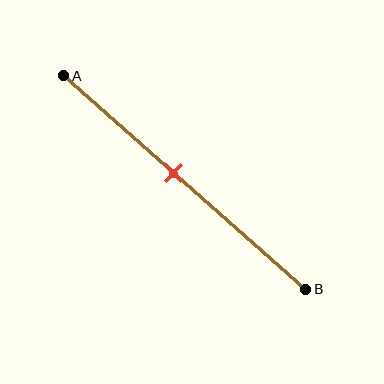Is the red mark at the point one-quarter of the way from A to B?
No, the mark is at about 45% from A, not at the 25% one-quarter point.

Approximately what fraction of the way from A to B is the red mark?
The red mark is approximately 45% of the way from A to B.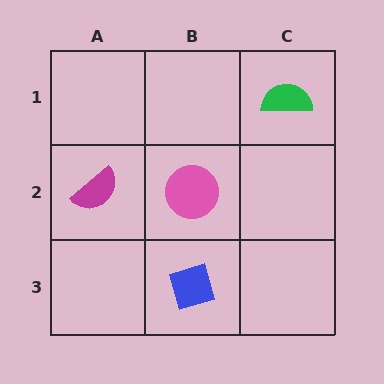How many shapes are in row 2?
2 shapes.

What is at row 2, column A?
A magenta semicircle.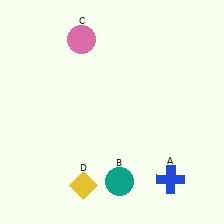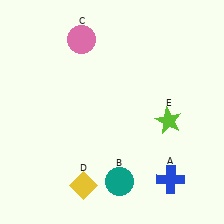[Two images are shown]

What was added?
A lime star (E) was added in Image 2.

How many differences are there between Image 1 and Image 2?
There is 1 difference between the two images.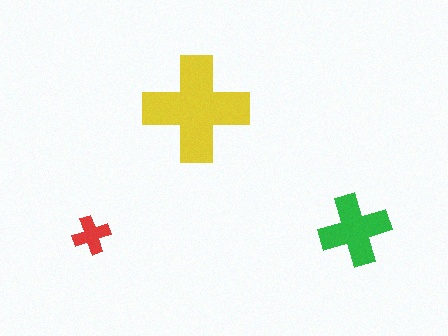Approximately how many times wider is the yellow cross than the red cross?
About 3 times wider.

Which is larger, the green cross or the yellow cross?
The yellow one.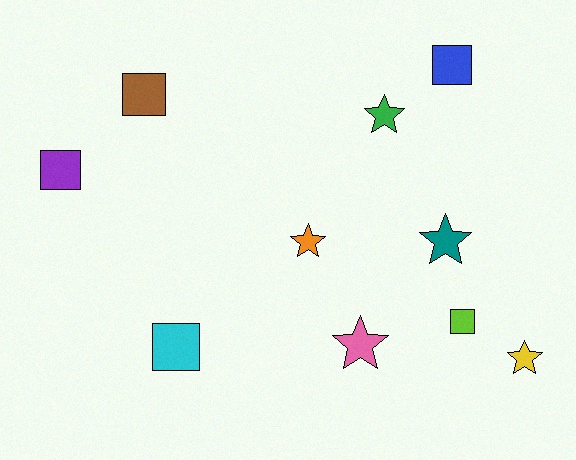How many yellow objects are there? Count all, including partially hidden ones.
There is 1 yellow object.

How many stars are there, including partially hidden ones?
There are 5 stars.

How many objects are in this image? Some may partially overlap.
There are 10 objects.